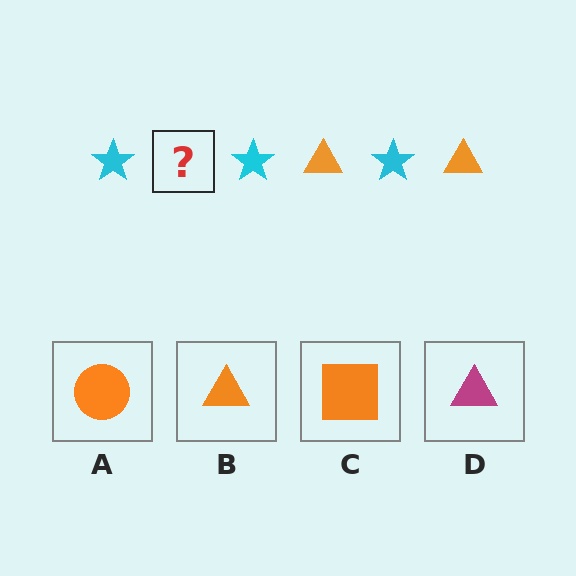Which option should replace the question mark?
Option B.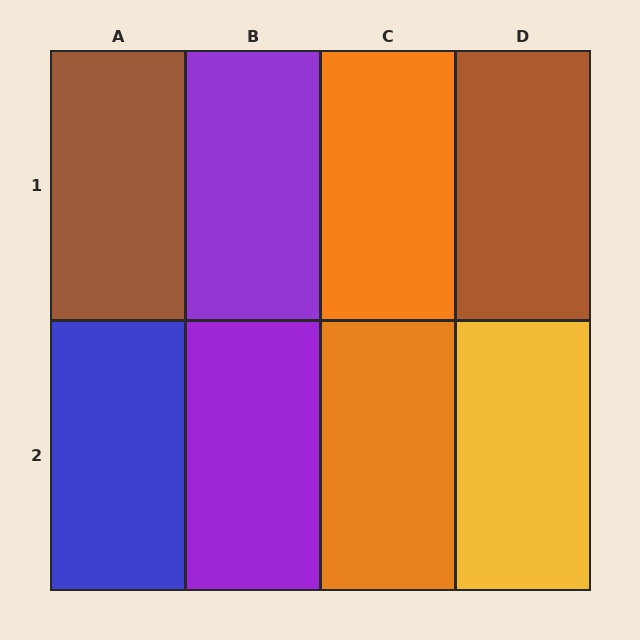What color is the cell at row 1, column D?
Brown.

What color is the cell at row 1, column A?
Brown.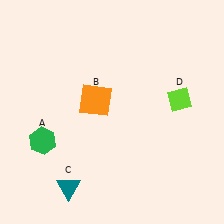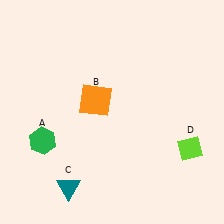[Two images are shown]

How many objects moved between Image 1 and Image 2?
1 object moved between the two images.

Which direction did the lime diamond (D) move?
The lime diamond (D) moved down.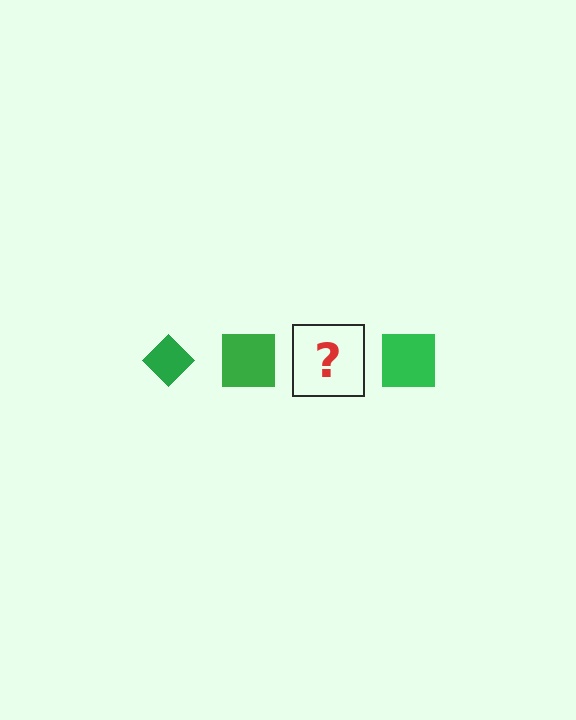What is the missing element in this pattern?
The missing element is a green diamond.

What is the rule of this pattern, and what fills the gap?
The rule is that the pattern cycles through diamond, square shapes in green. The gap should be filled with a green diamond.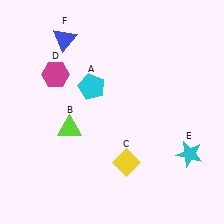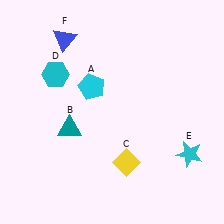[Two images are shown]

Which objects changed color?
B changed from lime to teal. D changed from magenta to cyan.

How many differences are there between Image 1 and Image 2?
There are 2 differences between the two images.